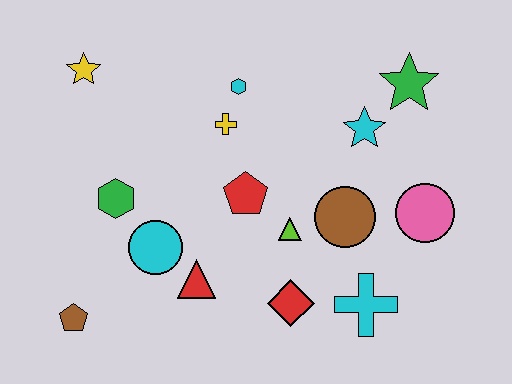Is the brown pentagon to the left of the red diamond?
Yes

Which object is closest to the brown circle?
The lime triangle is closest to the brown circle.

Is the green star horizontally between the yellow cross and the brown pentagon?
No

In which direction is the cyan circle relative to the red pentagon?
The cyan circle is to the left of the red pentagon.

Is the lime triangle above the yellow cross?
No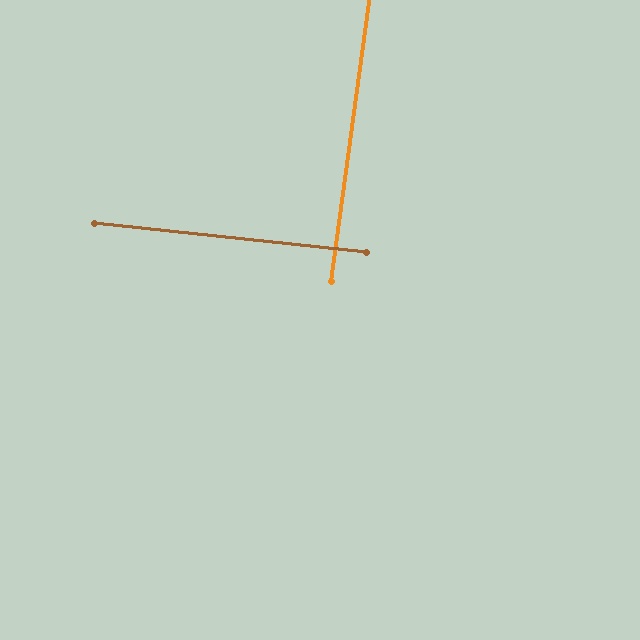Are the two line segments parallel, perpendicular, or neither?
Perpendicular — they meet at approximately 88°.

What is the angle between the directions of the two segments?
Approximately 88 degrees.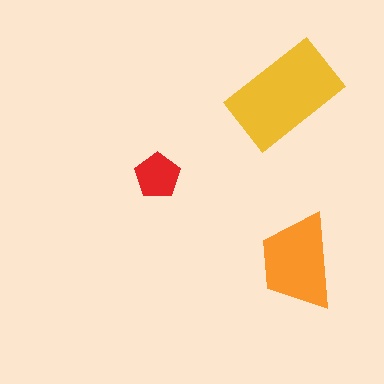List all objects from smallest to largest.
The red pentagon, the orange trapezoid, the yellow rectangle.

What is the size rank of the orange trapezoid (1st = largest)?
2nd.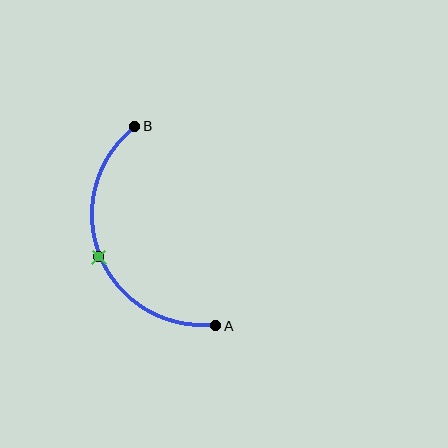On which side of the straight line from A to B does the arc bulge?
The arc bulges to the left of the straight line connecting A and B.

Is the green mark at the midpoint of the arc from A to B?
Yes. The green mark lies on the arc at equal arc-length from both A and B — it is the arc midpoint.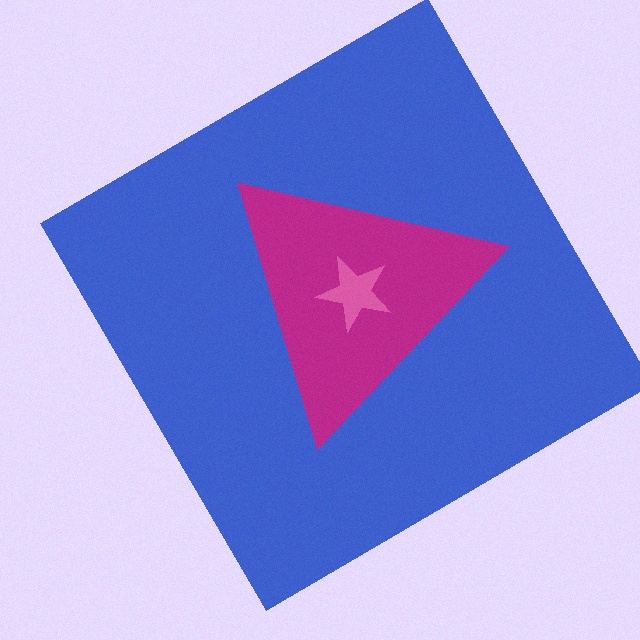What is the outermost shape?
The blue diamond.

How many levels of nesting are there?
3.